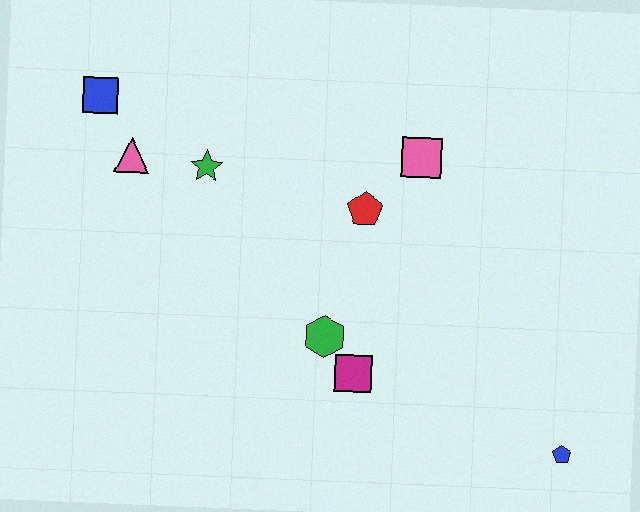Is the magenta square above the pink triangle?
No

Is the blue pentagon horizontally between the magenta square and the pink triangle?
No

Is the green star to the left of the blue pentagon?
Yes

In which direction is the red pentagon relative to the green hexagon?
The red pentagon is above the green hexagon.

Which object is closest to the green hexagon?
The magenta square is closest to the green hexagon.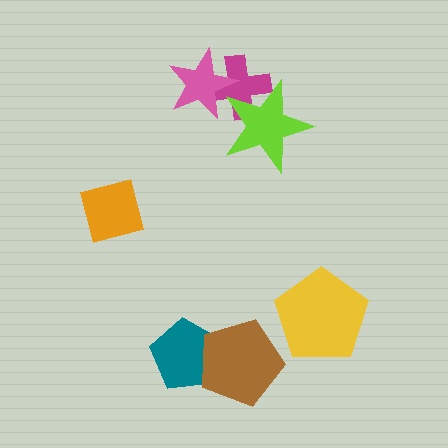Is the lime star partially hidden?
Yes, it is partially covered by another shape.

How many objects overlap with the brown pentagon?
1 object overlaps with the brown pentagon.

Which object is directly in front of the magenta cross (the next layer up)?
The lime star is directly in front of the magenta cross.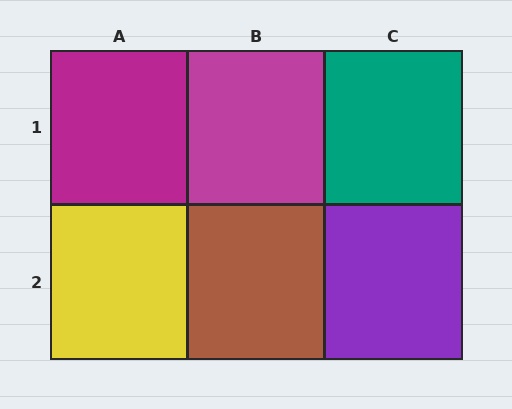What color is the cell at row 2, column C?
Purple.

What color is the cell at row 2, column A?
Yellow.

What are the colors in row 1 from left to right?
Magenta, magenta, teal.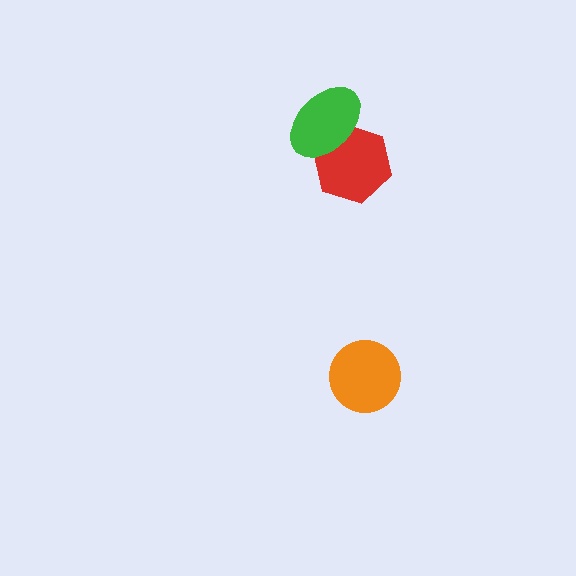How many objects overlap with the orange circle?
0 objects overlap with the orange circle.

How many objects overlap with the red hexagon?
1 object overlaps with the red hexagon.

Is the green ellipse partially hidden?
No, no other shape covers it.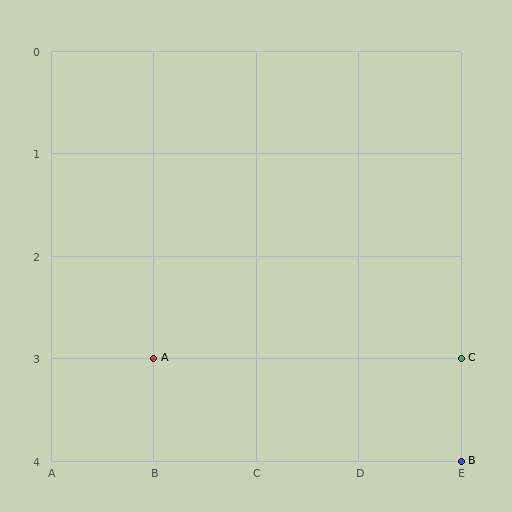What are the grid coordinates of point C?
Point C is at grid coordinates (E, 3).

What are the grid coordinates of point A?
Point A is at grid coordinates (B, 3).